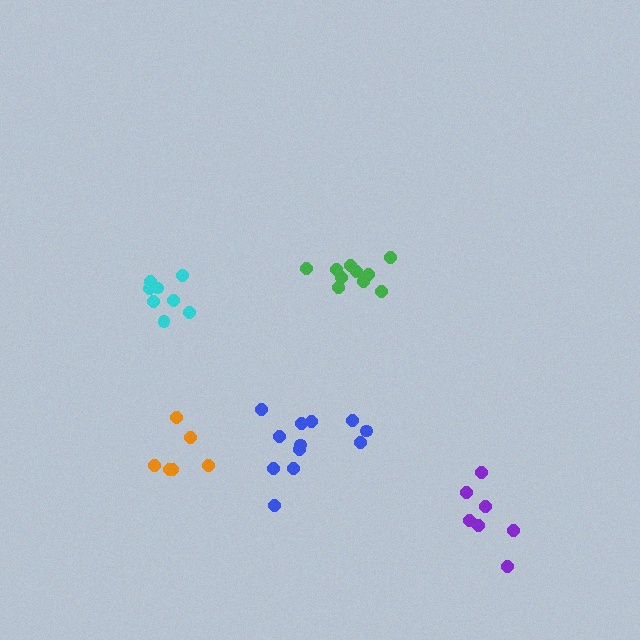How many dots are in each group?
Group 1: 7 dots, Group 2: 8 dots, Group 3: 6 dots, Group 4: 10 dots, Group 5: 12 dots (43 total).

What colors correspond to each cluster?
The clusters are colored: purple, cyan, orange, green, blue.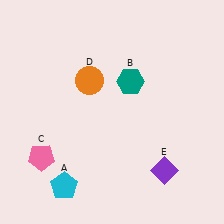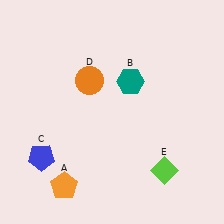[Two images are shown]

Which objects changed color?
A changed from cyan to orange. C changed from pink to blue. E changed from purple to lime.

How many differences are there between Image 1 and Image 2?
There are 3 differences between the two images.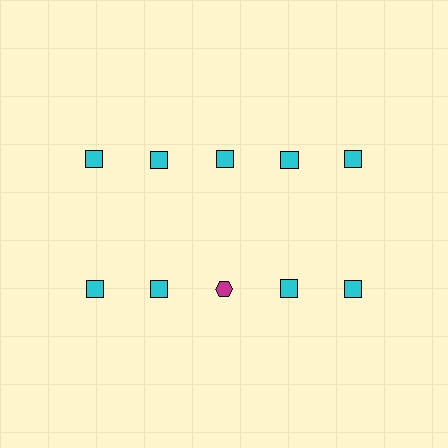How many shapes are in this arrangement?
There are 10 shapes arranged in a grid pattern.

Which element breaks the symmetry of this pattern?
The magenta hexagon in the second row, center column breaks the symmetry. All other shapes are cyan squares.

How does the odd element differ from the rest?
It differs in both color (magenta instead of cyan) and shape (hexagon instead of square).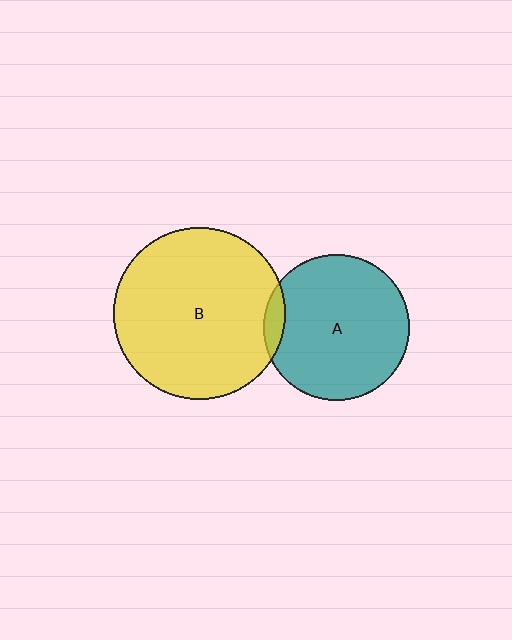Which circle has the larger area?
Circle B (yellow).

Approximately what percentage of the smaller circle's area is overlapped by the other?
Approximately 5%.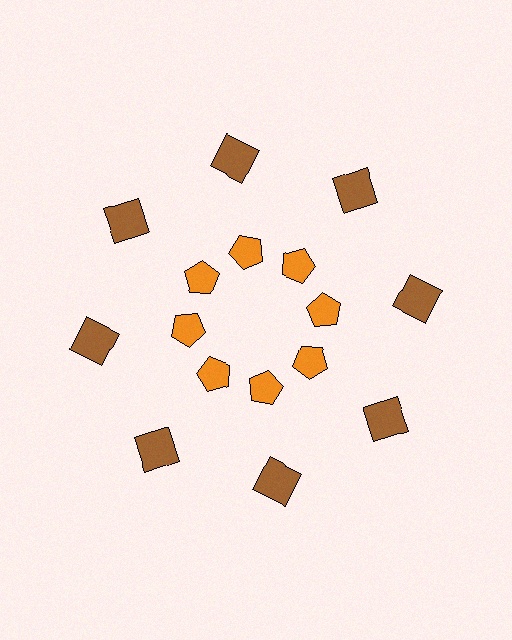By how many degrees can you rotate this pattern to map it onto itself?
The pattern maps onto itself every 45 degrees of rotation.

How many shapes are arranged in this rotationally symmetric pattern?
There are 16 shapes, arranged in 8 groups of 2.